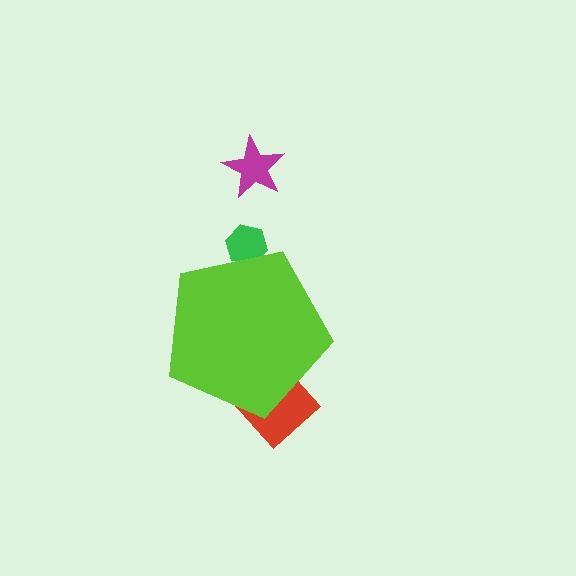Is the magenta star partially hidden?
No, the magenta star is fully visible.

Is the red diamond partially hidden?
Yes, the red diamond is partially hidden behind the lime pentagon.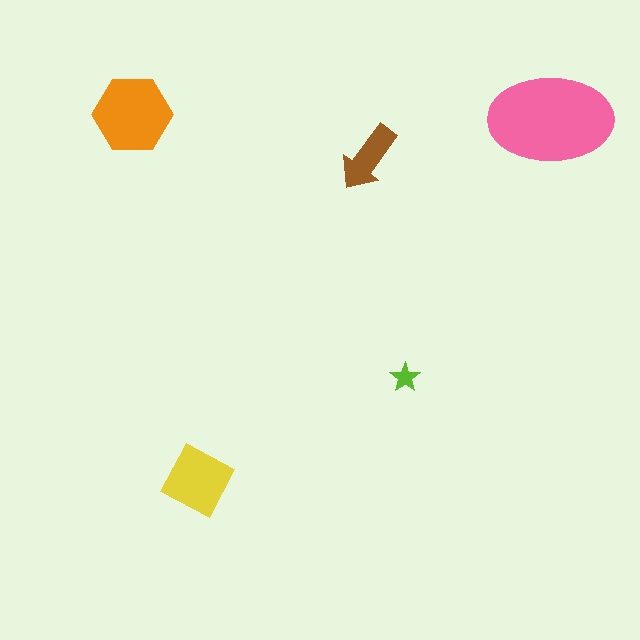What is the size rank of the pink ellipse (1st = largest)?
1st.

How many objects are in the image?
There are 5 objects in the image.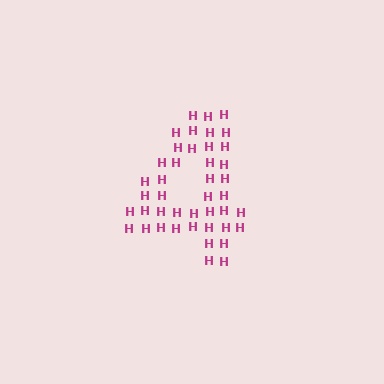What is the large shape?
The large shape is the digit 4.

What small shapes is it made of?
It is made of small letter H's.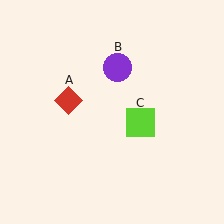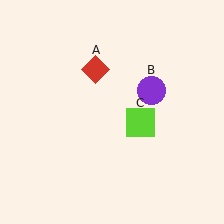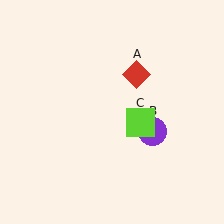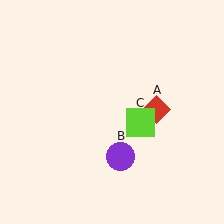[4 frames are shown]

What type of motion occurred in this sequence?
The red diamond (object A), purple circle (object B) rotated clockwise around the center of the scene.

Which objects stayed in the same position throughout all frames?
Lime square (object C) remained stationary.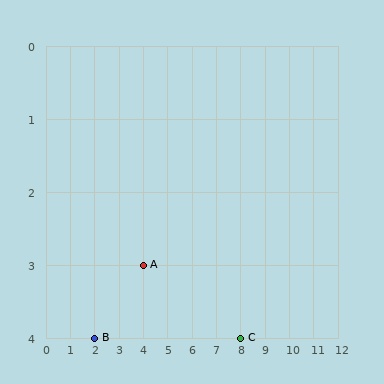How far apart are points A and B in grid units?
Points A and B are 2 columns and 1 row apart (about 2.2 grid units diagonally).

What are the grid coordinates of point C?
Point C is at grid coordinates (8, 4).